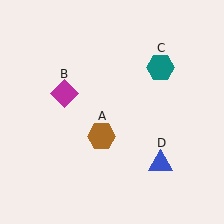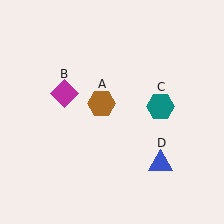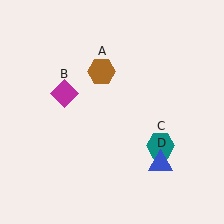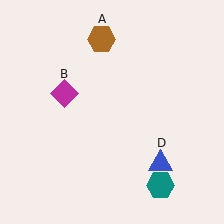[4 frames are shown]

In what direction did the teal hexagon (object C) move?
The teal hexagon (object C) moved down.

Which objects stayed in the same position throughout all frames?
Magenta diamond (object B) and blue triangle (object D) remained stationary.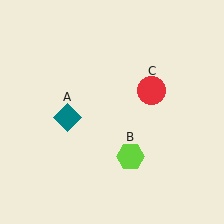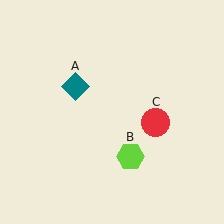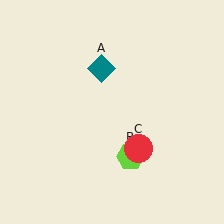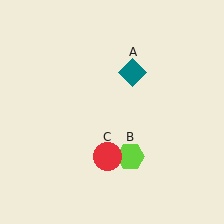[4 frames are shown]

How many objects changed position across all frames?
2 objects changed position: teal diamond (object A), red circle (object C).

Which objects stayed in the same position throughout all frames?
Lime hexagon (object B) remained stationary.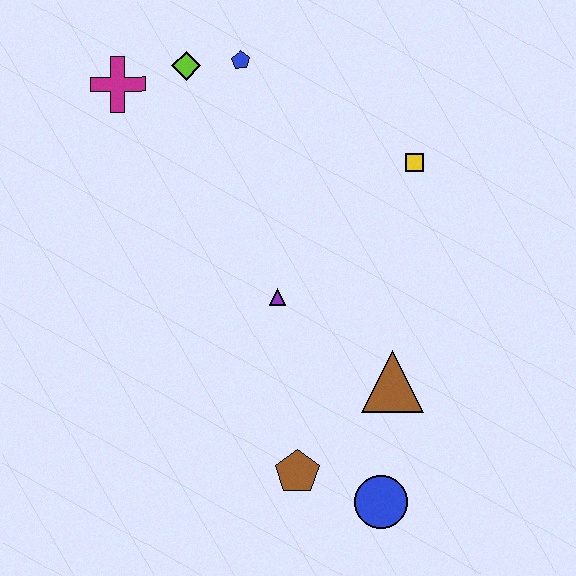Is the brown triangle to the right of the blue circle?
Yes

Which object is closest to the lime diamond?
The blue pentagon is closest to the lime diamond.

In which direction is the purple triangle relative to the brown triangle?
The purple triangle is to the left of the brown triangle.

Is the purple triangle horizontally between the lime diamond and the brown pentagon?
Yes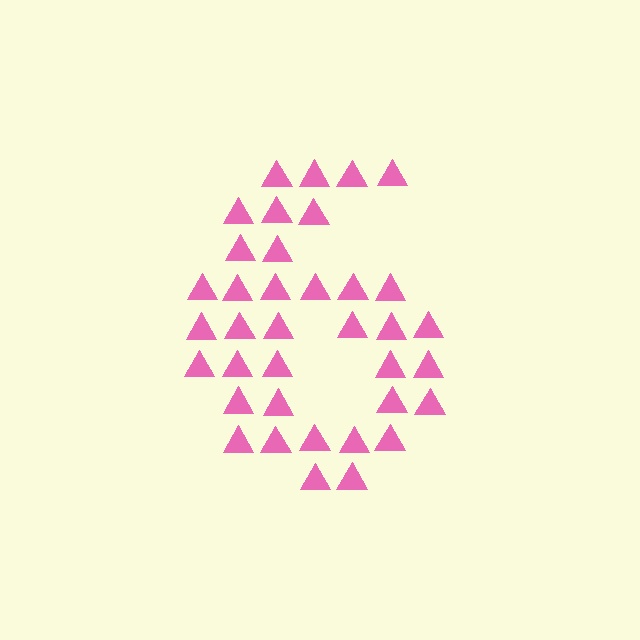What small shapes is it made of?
It is made of small triangles.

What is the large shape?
The large shape is the digit 6.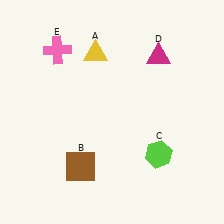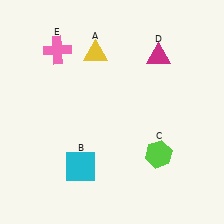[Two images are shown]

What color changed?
The square (B) changed from brown in Image 1 to cyan in Image 2.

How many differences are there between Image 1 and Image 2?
There is 1 difference between the two images.